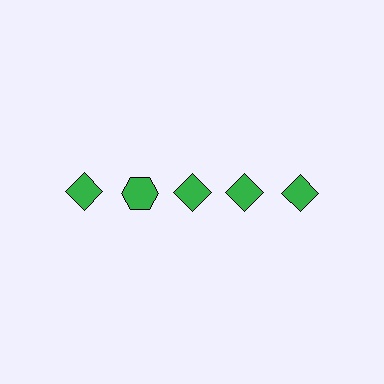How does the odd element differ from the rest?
It has a different shape: hexagon instead of diamond.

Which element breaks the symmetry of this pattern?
The green hexagon in the top row, second from left column breaks the symmetry. All other shapes are green diamonds.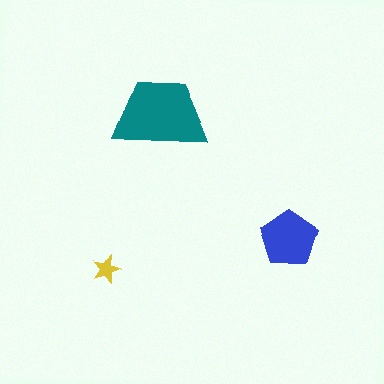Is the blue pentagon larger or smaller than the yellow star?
Larger.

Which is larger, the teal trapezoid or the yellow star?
The teal trapezoid.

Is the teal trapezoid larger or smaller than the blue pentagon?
Larger.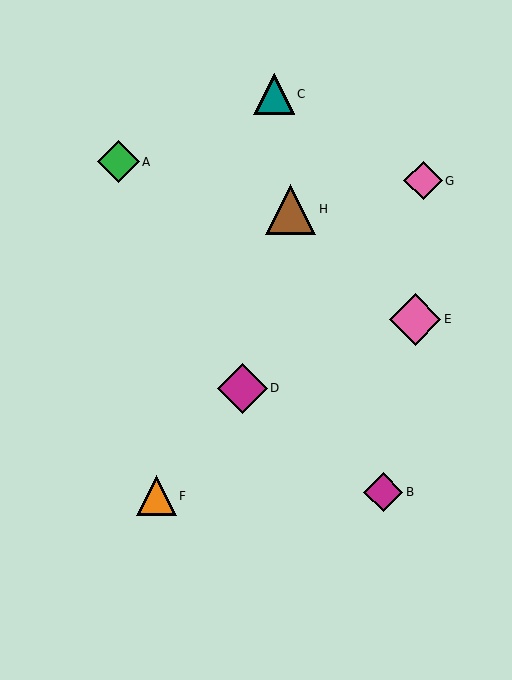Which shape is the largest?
The pink diamond (labeled E) is the largest.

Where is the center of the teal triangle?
The center of the teal triangle is at (274, 94).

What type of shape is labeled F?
Shape F is an orange triangle.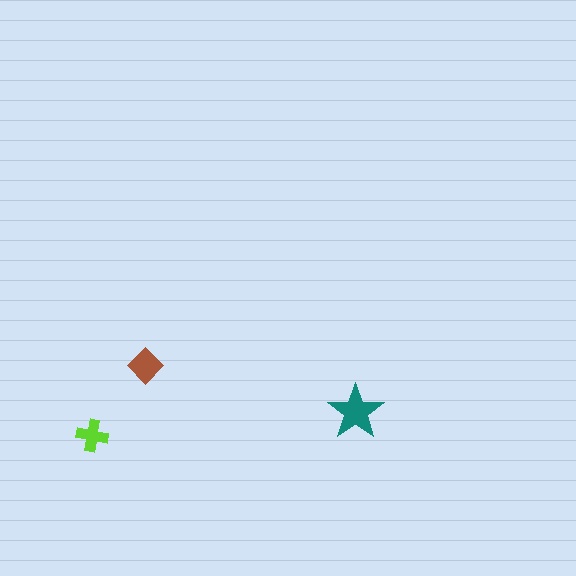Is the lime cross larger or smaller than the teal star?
Smaller.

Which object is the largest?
The teal star.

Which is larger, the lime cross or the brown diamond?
The brown diamond.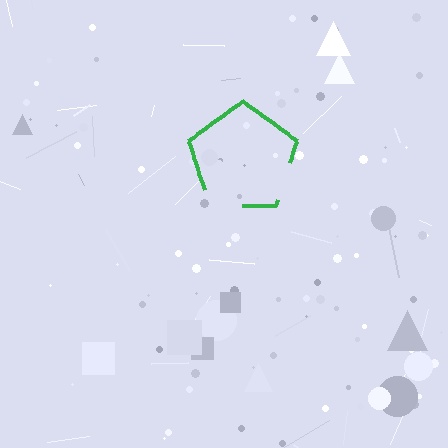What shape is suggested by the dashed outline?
The dashed outline suggests a pentagon.